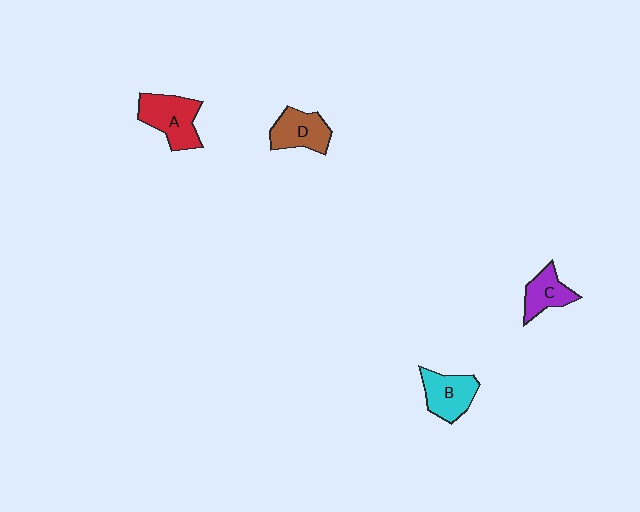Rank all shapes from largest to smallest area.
From largest to smallest: A (red), B (cyan), D (brown), C (purple).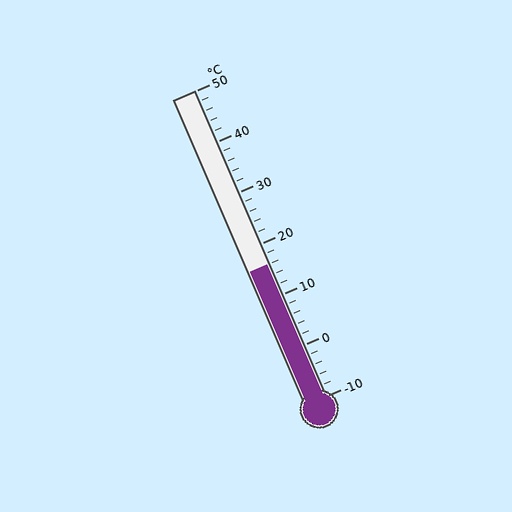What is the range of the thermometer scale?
The thermometer scale ranges from -10°C to 50°C.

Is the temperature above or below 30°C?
The temperature is below 30°C.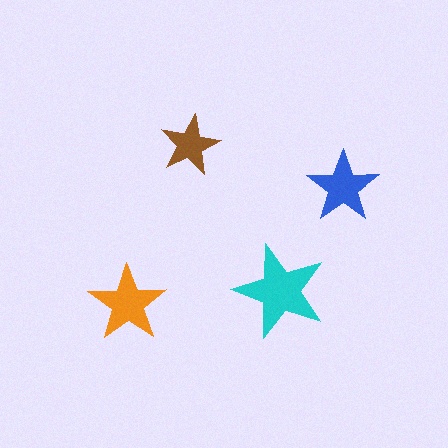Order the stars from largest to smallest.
the cyan one, the orange one, the blue one, the brown one.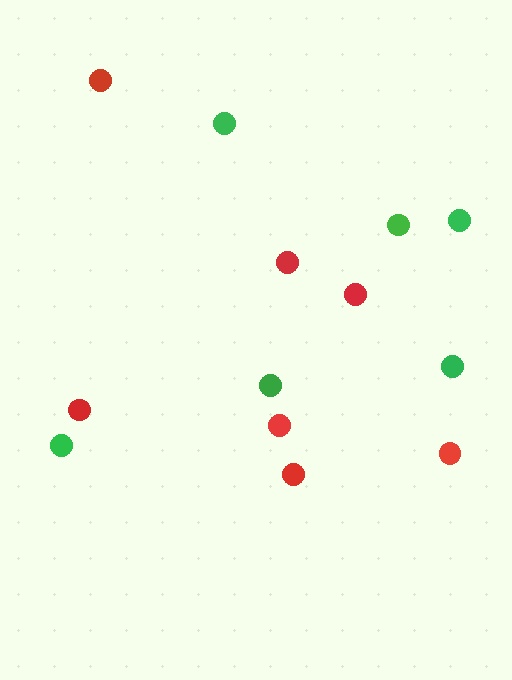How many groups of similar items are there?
There are 2 groups: one group of red circles (7) and one group of green circles (6).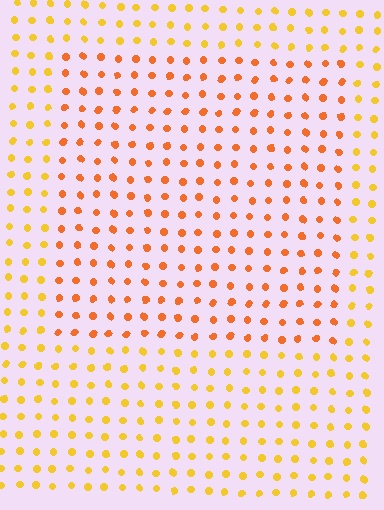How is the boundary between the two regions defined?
The boundary is defined purely by a slight shift in hue (about 28 degrees). Spacing, size, and orientation are identical on both sides.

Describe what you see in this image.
The image is filled with small yellow elements in a uniform arrangement. A rectangle-shaped region is visible where the elements are tinted to a slightly different hue, forming a subtle color boundary.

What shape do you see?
I see a rectangle.